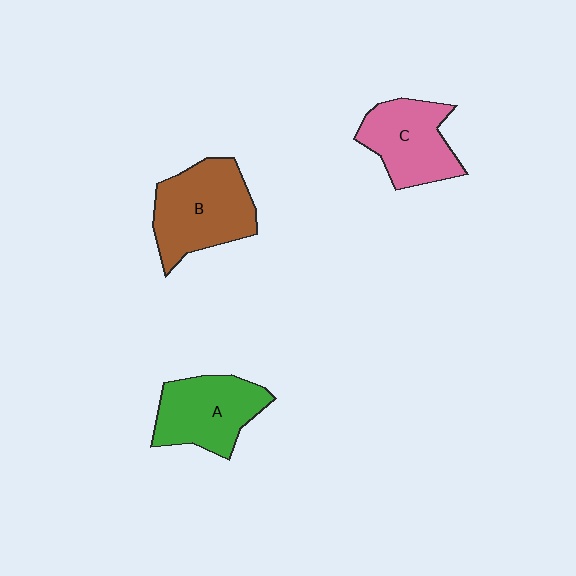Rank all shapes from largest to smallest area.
From largest to smallest: B (brown), A (green), C (pink).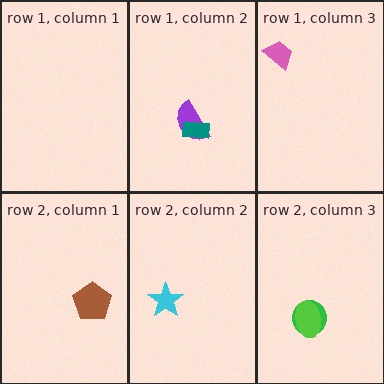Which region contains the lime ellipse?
The row 2, column 3 region.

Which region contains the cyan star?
The row 2, column 2 region.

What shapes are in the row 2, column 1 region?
The brown pentagon.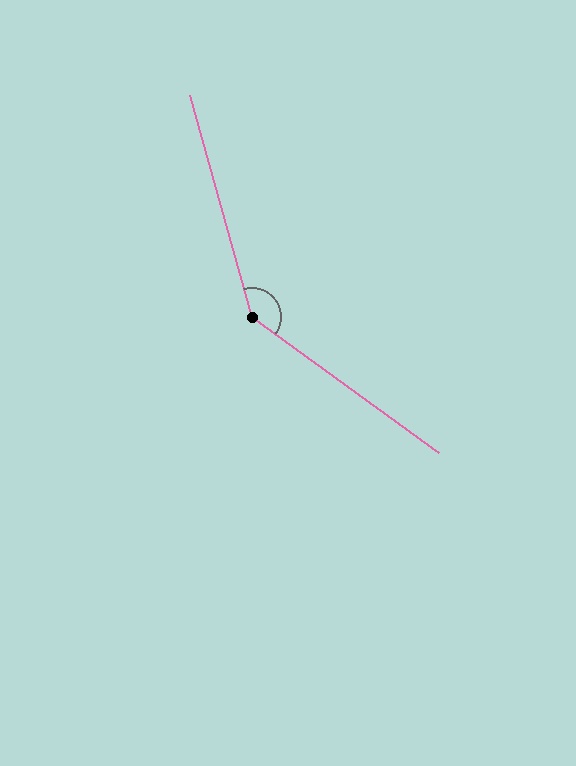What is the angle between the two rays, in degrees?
Approximately 142 degrees.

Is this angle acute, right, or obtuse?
It is obtuse.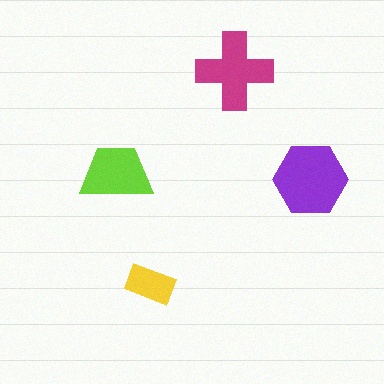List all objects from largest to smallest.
The purple hexagon, the magenta cross, the lime trapezoid, the yellow rectangle.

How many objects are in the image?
There are 4 objects in the image.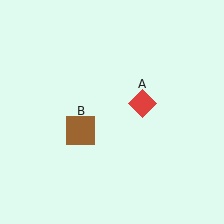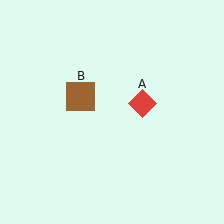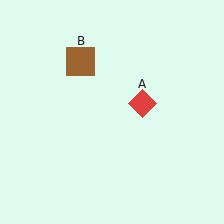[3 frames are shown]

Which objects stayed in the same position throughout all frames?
Red diamond (object A) remained stationary.